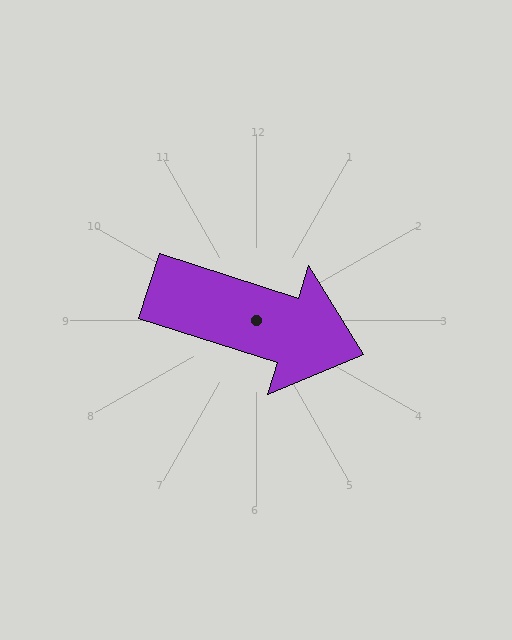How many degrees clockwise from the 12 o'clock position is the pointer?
Approximately 108 degrees.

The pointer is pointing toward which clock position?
Roughly 4 o'clock.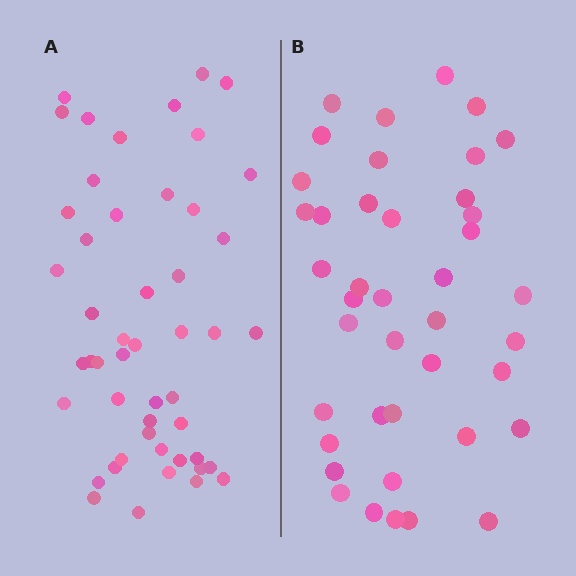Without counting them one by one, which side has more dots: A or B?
Region A (the left region) has more dots.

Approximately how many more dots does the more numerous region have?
Region A has roughly 8 or so more dots than region B.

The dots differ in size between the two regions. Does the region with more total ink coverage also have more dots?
No. Region B has more total ink coverage because its dots are larger, but region A actually contains more individual dots. Total area can be misleading — the number of items is what matters here.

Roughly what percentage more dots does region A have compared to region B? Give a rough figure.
About 20% more.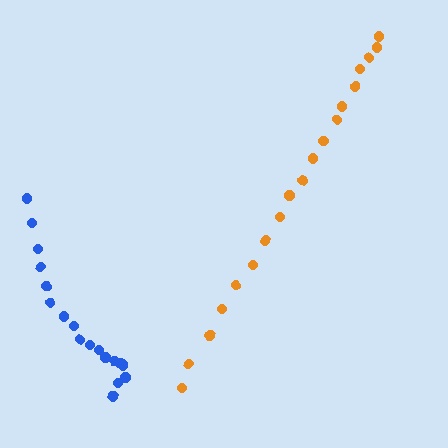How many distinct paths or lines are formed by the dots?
There are 2 distinct paths.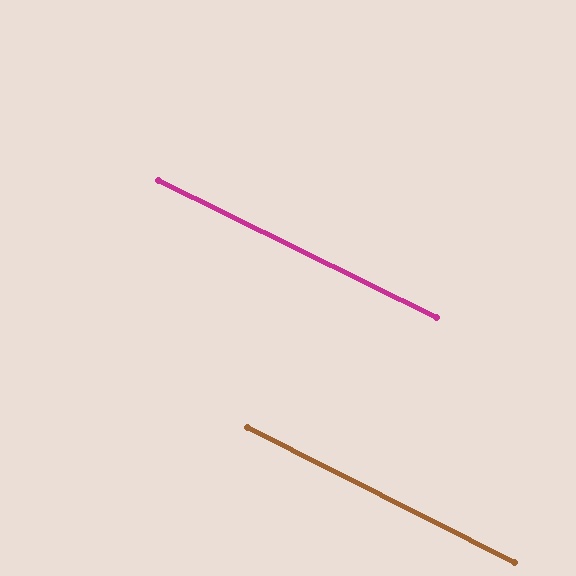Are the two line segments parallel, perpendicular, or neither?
Parallel — their directions differ by only 0.8°.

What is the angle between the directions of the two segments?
Approximately 1 degree.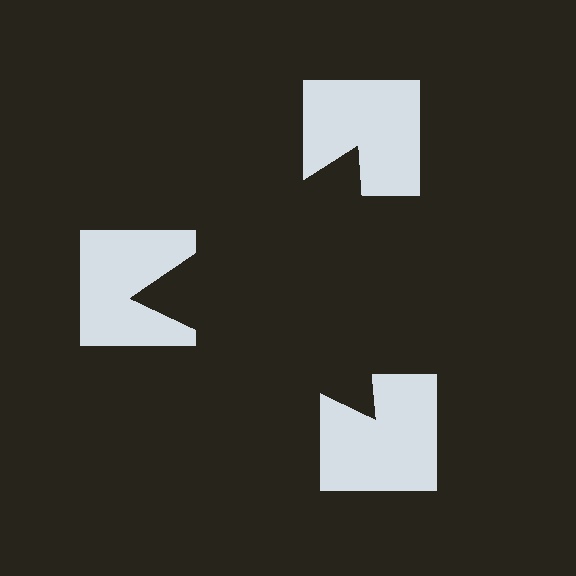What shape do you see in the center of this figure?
An illusory triangle — its edges are inferred from the aligned wedge cuts in the notched squares, not physically drawn.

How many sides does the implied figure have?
3 sides.